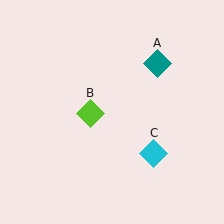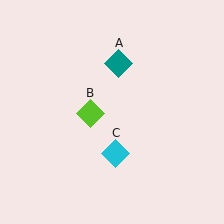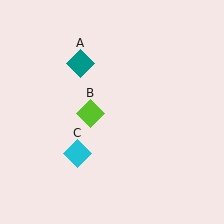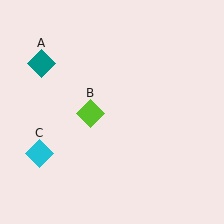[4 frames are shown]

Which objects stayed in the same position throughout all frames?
Lime diamond (object B) remained stationary.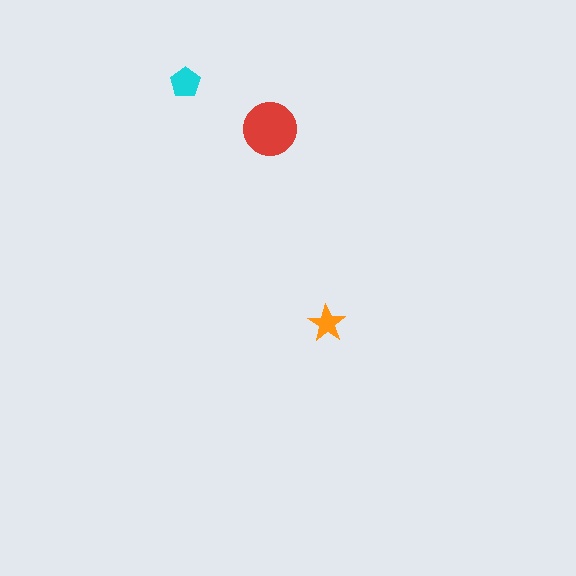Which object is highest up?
The cyan pentagon is topmost.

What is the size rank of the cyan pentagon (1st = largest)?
2nd.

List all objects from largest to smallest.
The red circle, the cyan pentagon, the orange star.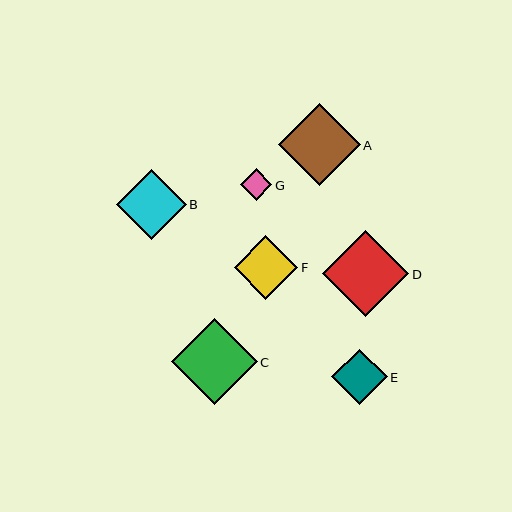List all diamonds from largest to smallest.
From largest to smallest: C, D, A, B, F, E, G.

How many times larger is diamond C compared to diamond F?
Diamond C is approximately 1.4 times the size of diamond F.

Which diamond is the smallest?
Diamond G is the smallest with a size of approximately 32 pixels.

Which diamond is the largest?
Diamond C is the largest with a size of approximately 86 pixels.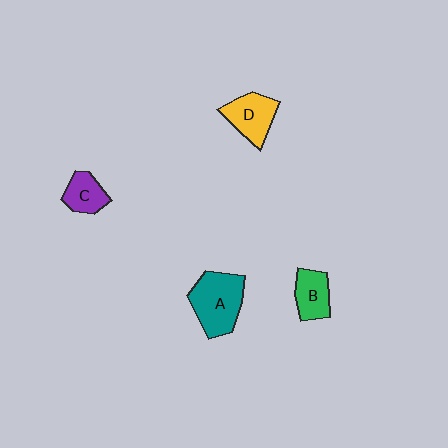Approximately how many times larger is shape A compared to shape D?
Approximately 1.4 times.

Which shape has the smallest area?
Shape C (purple).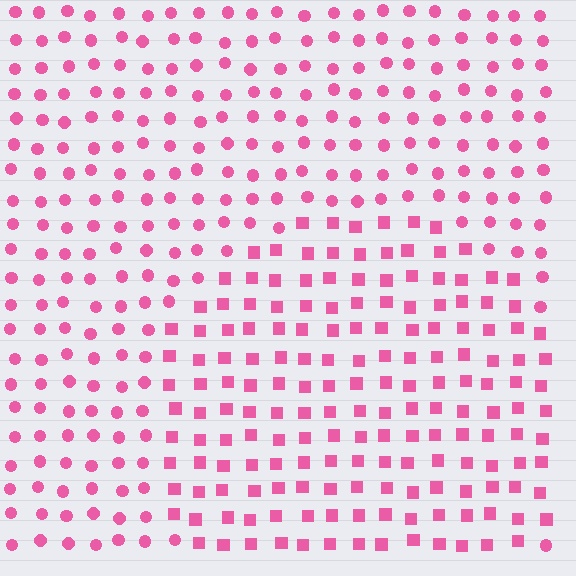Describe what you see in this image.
The image is filled with small pink elements arranged in a uniform grid. A circle-shaped region contains squares, while the surrounding area contains circles. The boundary is defined purely by the change in element shape.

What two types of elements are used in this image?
The image uses squares inside the circle region and circles outside it.